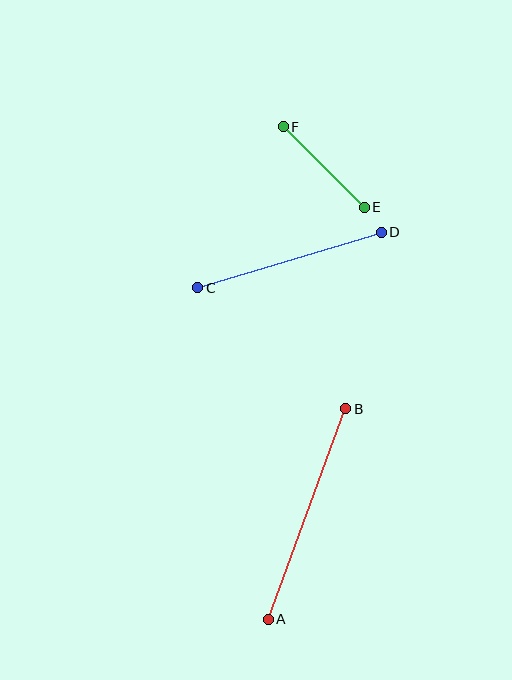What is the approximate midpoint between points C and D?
The midpoint is at approximately (290, 260) pixels.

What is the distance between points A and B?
The distance is approximately 224 pixels.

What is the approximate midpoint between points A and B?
The midpoint is at approximately (307, 514) pixels.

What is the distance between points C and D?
The distance is approximately 192 pixels.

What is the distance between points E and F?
The distance is approximately 114 pixels.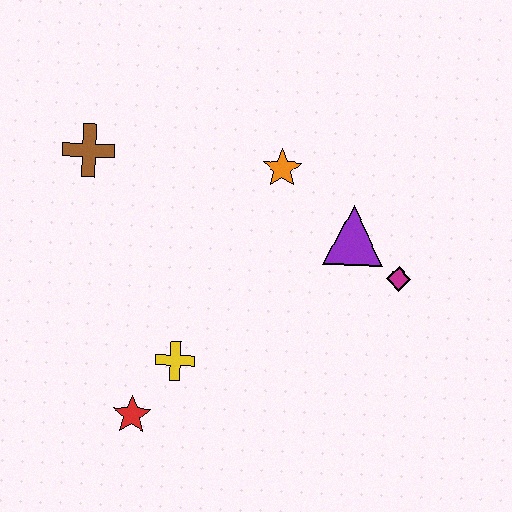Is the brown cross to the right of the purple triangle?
No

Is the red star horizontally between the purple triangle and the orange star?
No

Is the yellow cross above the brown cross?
No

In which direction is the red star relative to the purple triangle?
The red star is to the left of the purple triangle.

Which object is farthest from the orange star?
The red star is farthest from the orange star.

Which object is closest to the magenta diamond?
The purple triangle is closest to the magenta diamond.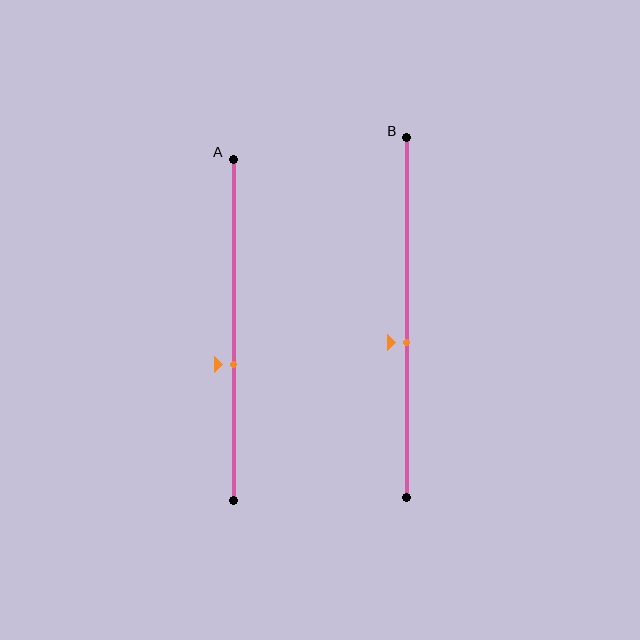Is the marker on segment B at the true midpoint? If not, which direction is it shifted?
No, the marker on segment B is shifted downward by about 7% of the segment length.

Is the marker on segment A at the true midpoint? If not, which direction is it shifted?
No, the marker on segment A is shifted downward by about 10% of the segment length.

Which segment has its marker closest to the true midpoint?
Segment B has its marker closest to the true midpoint.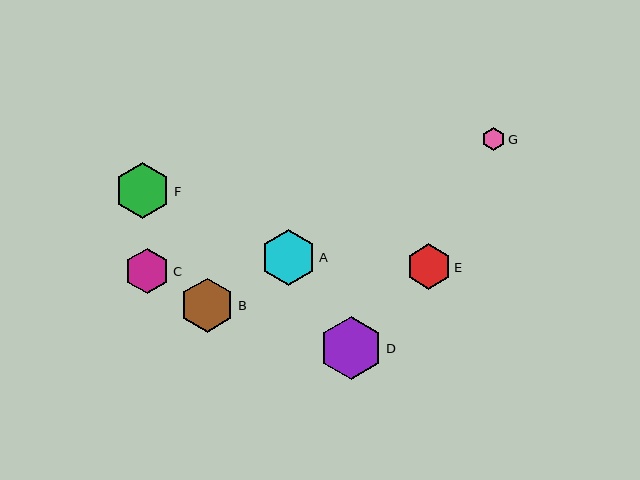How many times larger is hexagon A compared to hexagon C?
Hexagon A is approximately 1.2 times the size of hexagon C.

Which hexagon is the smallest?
Hexagon G is the smallest with a size of approximately 23 pixels.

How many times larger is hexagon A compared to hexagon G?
Hexagon A is approximately 2.4 times the size of hexagon G.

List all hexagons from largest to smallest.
From largest to smallest: D, F, A, B, E, C, G.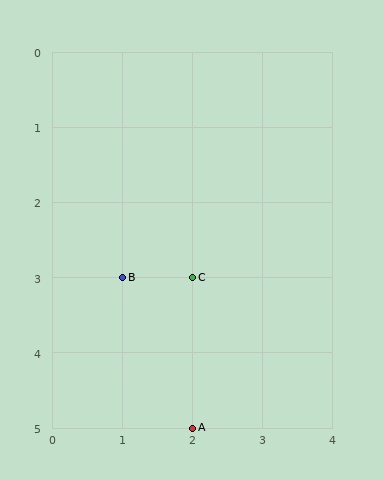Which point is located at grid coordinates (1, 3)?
Point B is at (1, 3).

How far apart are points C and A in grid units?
Points C and A are 2 rows apart.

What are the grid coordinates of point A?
Point A is at grid coordinates (2, 5).